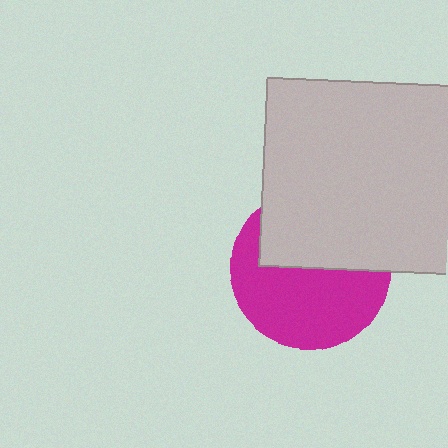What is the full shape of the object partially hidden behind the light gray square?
The partially hidden object is a magenta circle.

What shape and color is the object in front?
The object in front is a light gray square.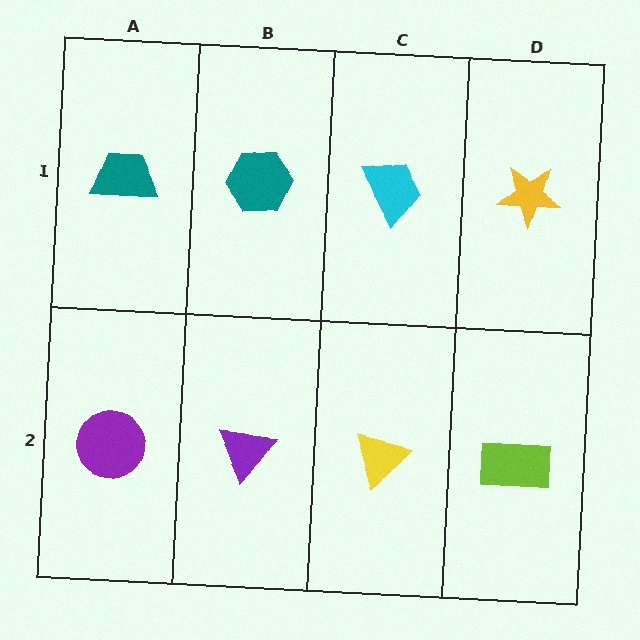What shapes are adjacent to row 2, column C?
A cyan trapezoid (row 1, column C), a purple triangle (row 2, column B), a lime rectangle (row 2, column D).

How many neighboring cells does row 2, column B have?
3.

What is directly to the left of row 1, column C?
A teal hexagon.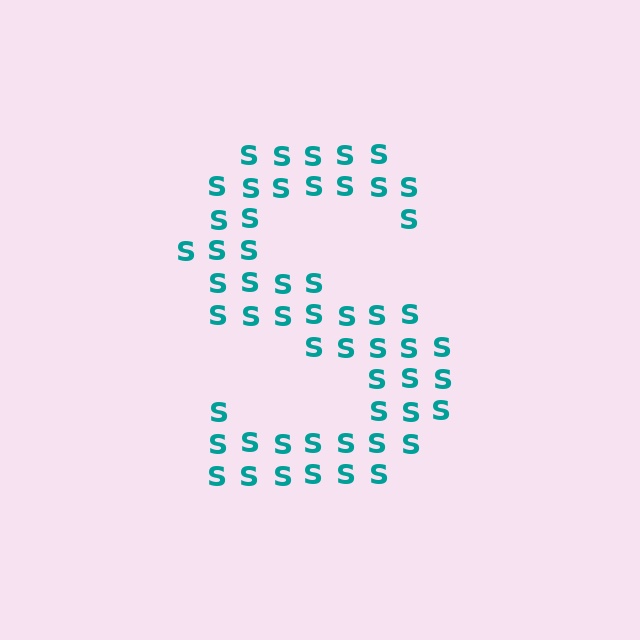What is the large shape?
The large shape is the letter S.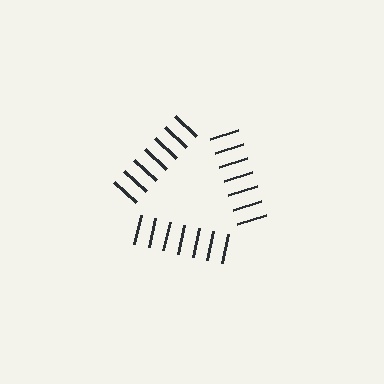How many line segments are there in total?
21 — 7 along each of the 3 edges.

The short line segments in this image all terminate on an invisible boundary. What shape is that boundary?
An illusory triangle — the line segments terminate on its edges but no continuous stroke is drawn.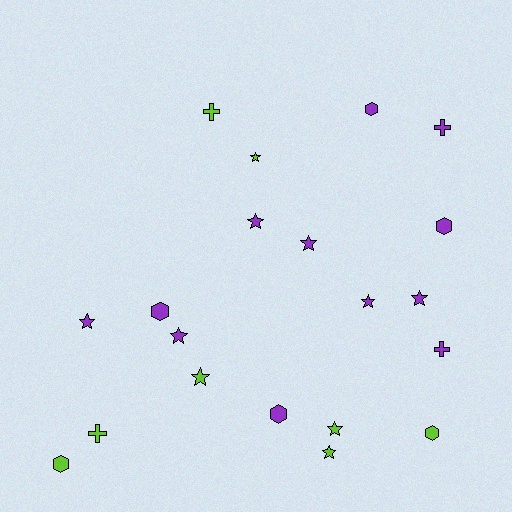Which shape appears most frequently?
Star, with 10 objects.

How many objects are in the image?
There are 20 objects.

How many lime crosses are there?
There are 2 lime crosses.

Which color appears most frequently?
Purple, with 12 objects.